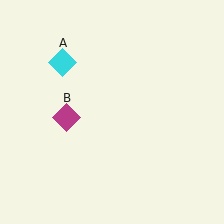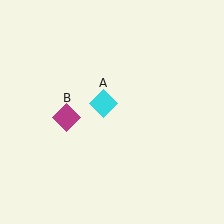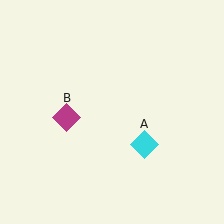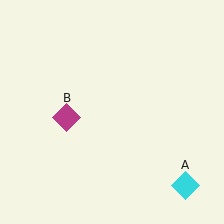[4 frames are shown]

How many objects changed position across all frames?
1 object changed position: cyan diamond (object A).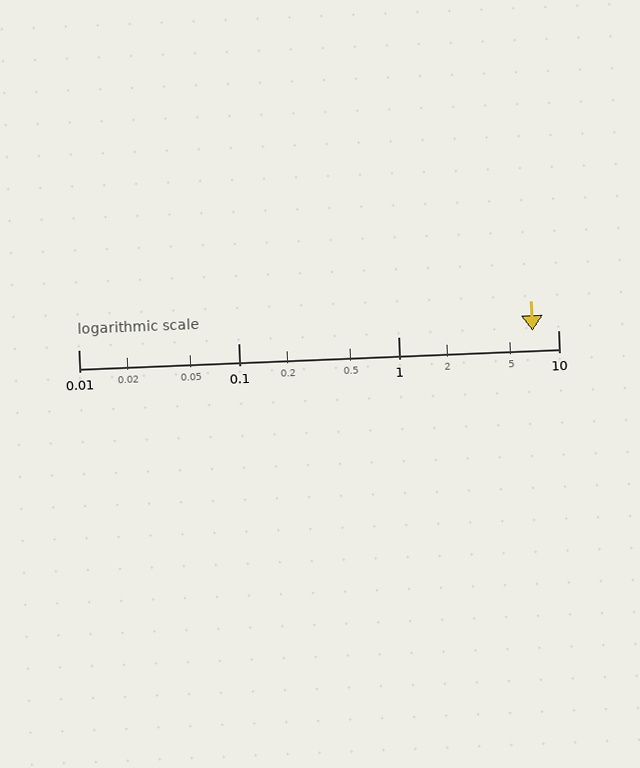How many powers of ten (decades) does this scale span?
The scale spans 3 decades, from 0.01 to 10.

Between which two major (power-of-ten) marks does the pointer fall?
The pointer is between 1 and 10.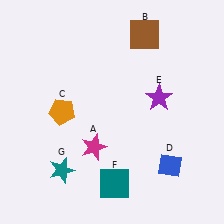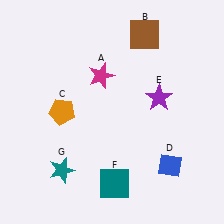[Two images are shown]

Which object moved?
The magenta star (A) moved up.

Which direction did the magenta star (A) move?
The magenta star (A) moved up.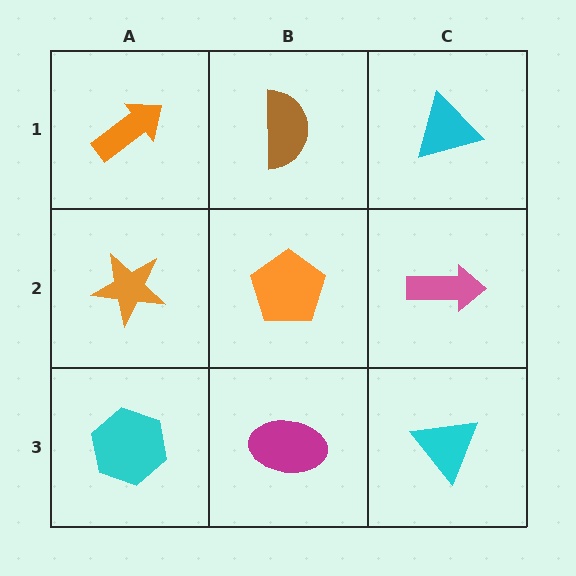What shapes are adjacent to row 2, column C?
A cyan triangle (row 1, column C), a cyan triangle (row 3, column C), an orange pentagon (row 2, column B).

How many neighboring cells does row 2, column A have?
3.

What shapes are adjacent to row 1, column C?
A pink arrow (row 2, column C), a brown semicircle (row 1, column B).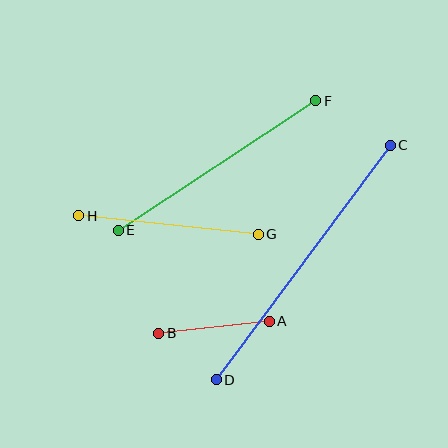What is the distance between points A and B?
The distance is approximately 111 pixels.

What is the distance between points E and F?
The distance is approximately 236 pixels.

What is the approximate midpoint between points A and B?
The midpoint is at approximately (214, 327) pixels.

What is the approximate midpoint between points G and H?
The midpoint is at approximately (168, 225) pixels.